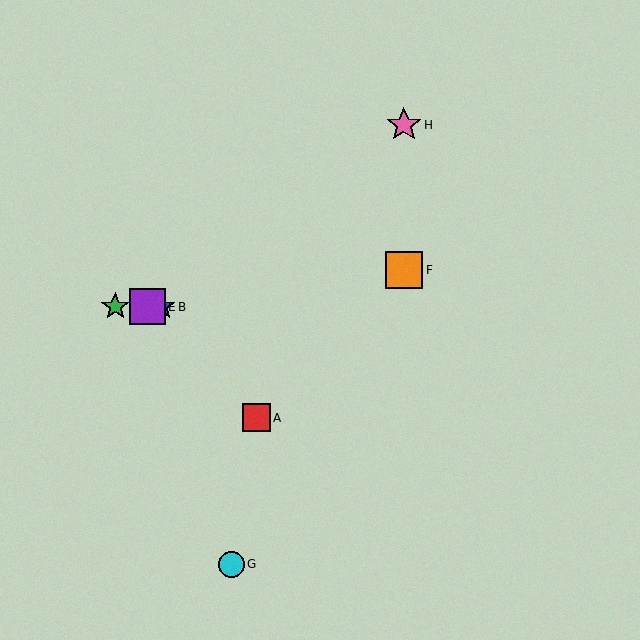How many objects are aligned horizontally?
4 objects (B, C, D, E) are aligned horizontally.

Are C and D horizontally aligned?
Yes, both are at y≈307.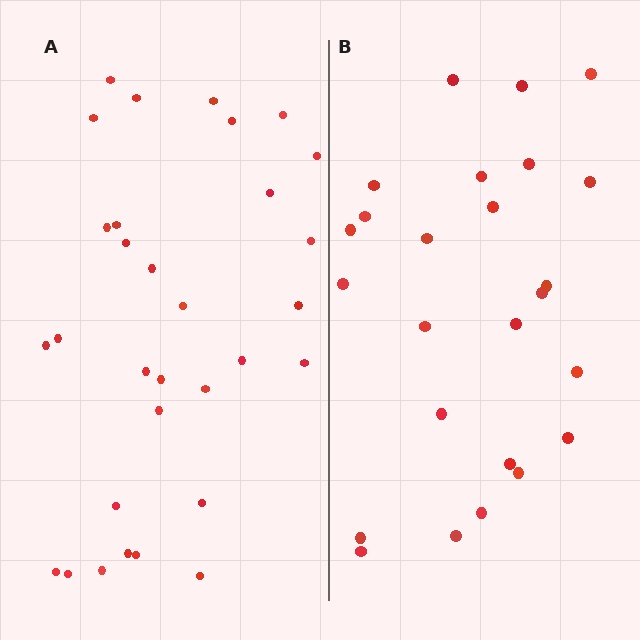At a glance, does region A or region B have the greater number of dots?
Region A (the left region) has more dots.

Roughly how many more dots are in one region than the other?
Region A has about 6 more dots than region B.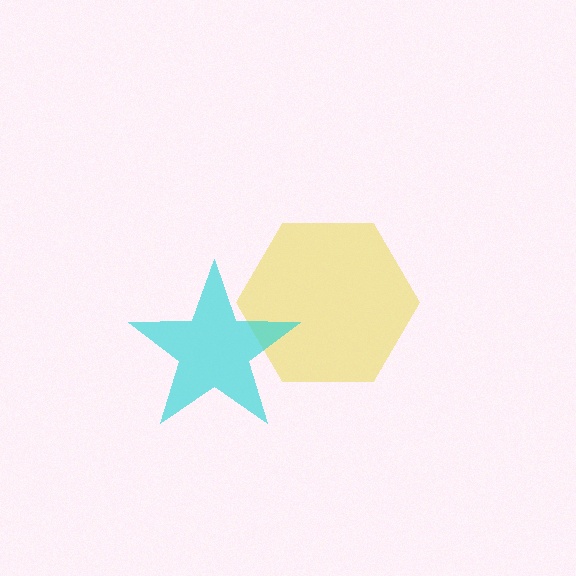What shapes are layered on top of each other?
The layered shapes are: a yellow hexagon, a cyan star.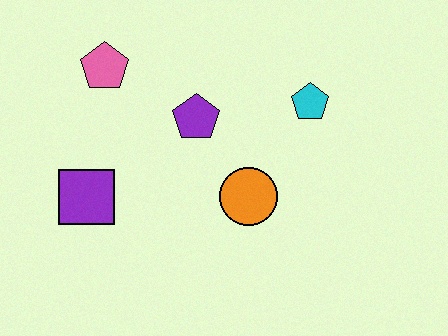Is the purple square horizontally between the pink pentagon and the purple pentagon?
No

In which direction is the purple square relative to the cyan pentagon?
The purple square is to the left of the cyan pentagon.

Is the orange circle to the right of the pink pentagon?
Yes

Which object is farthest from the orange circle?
The pink pentagon is farthest from the orange circle.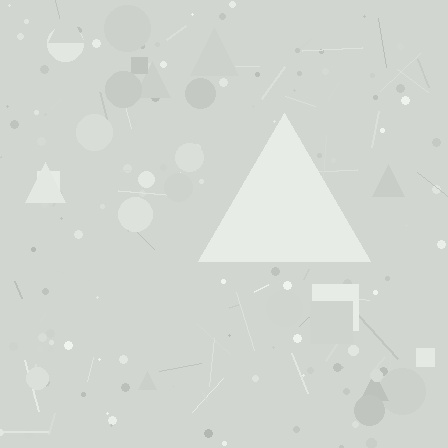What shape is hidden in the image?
A triangle is hidden in the image.